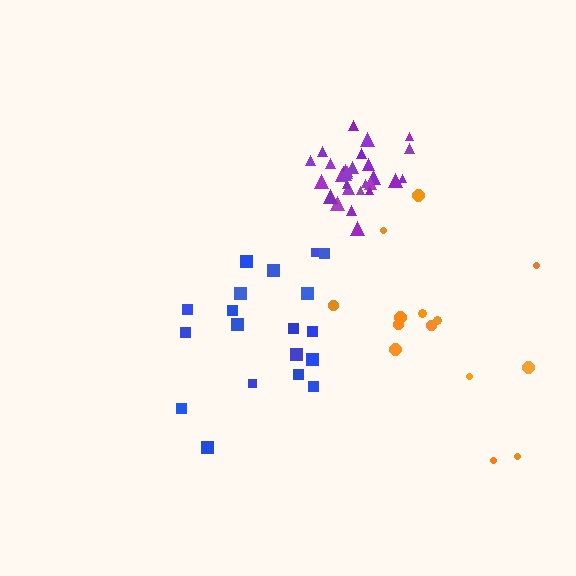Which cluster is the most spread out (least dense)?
Orange.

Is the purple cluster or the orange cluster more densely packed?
Purple.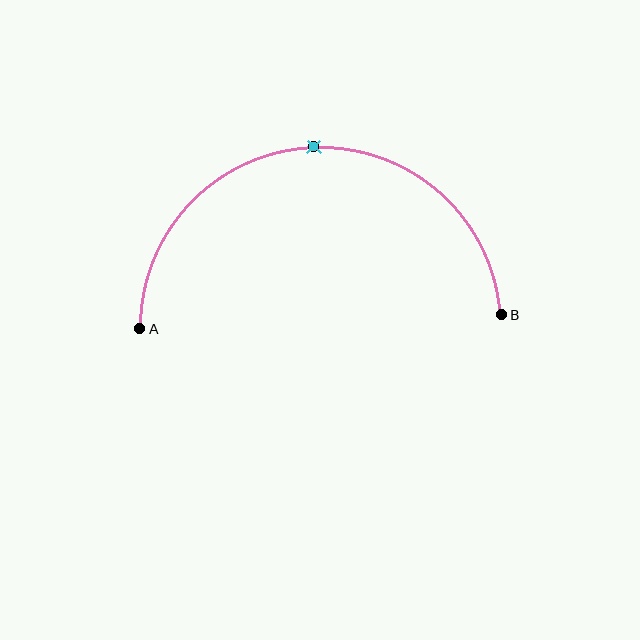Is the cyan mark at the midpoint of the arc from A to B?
Yes. The cyan mark lies on the arc at equal arc-length from both A and B — it is the arc midpoint.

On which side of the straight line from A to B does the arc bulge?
The arc bulges above the straight line connecting A and B.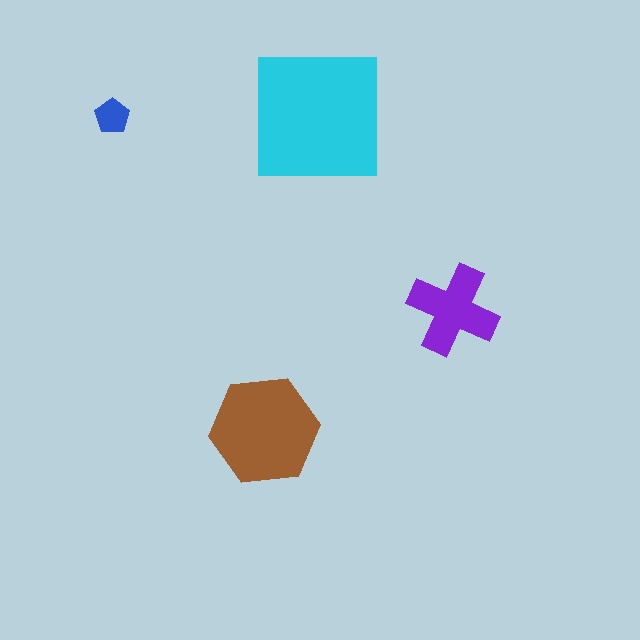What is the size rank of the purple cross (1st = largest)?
3rd.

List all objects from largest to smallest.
The cyan square, the brown hexagon, the purple cross, the blue pentagon.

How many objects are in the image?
There are 4 objects in the image.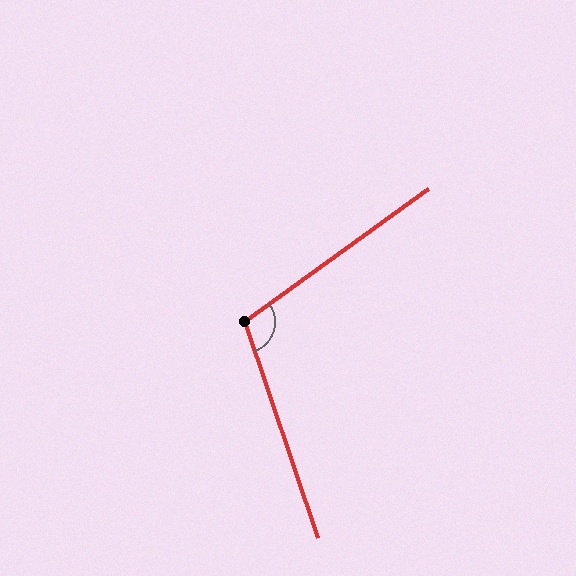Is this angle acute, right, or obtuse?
It is obtuse.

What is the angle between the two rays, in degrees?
Approximately 107 degrees.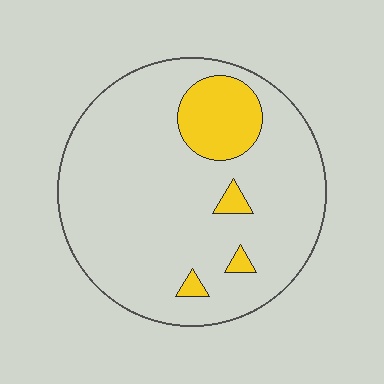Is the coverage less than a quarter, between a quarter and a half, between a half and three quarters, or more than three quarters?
Less than a quarter.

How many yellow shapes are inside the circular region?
4.